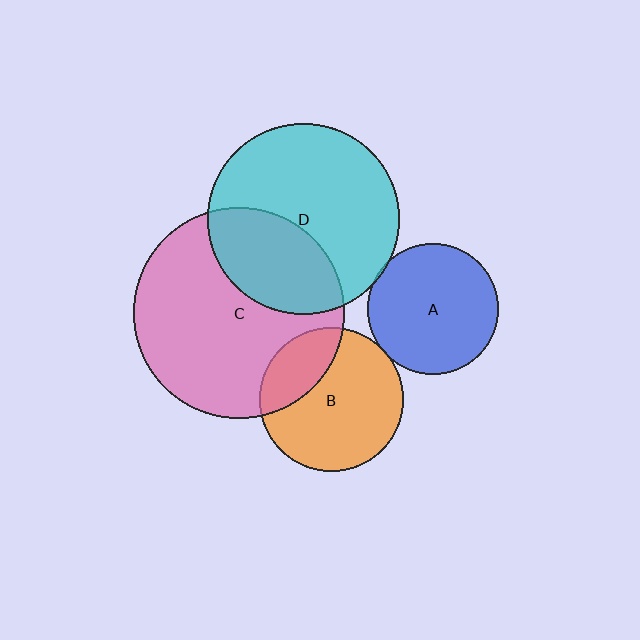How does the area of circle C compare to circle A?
Approximately 2.6 times.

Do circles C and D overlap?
Yes.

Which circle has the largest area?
Circle C (pink).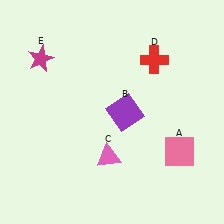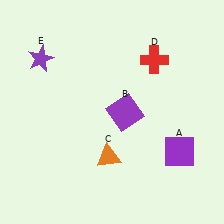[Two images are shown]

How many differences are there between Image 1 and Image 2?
There are 3 differences between the two images.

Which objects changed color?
A changed from pink to purple. C changed from pink to orange. E changed from magenta to purple.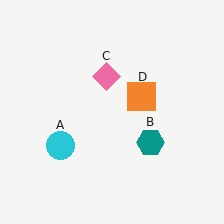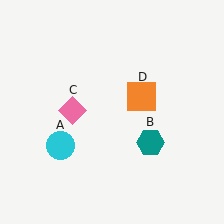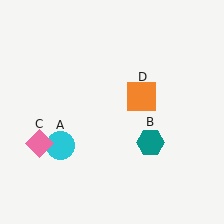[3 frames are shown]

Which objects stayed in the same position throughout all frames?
Cyan circle (object A) and teal hexagon (object B) and orange square (object D) remained stationary.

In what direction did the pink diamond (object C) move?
The pink diamond (object C) moved down and to the left.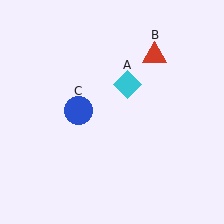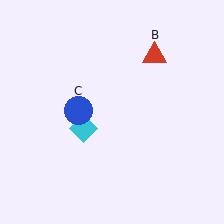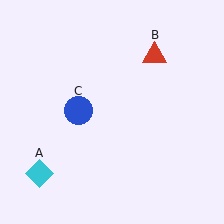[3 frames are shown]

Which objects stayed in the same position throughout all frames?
Red triangle (object B) and blue circle (object C) remained stationary.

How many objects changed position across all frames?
1 object changed position: cyan diamond (object A).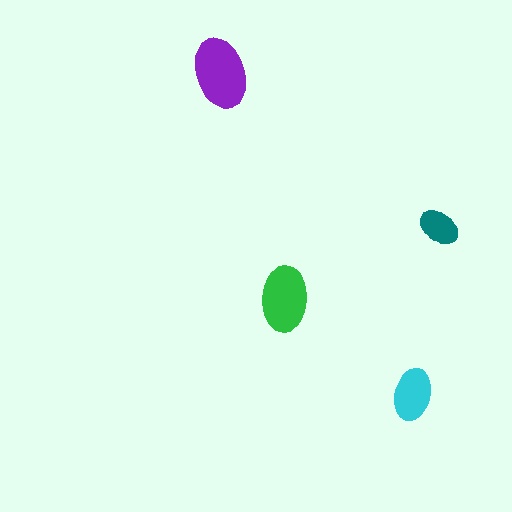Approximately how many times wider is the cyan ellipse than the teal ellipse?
About 1.5 times wider.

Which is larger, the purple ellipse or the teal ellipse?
The purple one.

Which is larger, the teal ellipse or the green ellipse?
The green one.